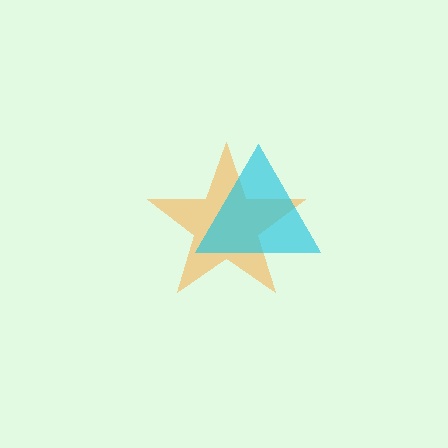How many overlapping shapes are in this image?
There are 2 overlapping shapes in the image.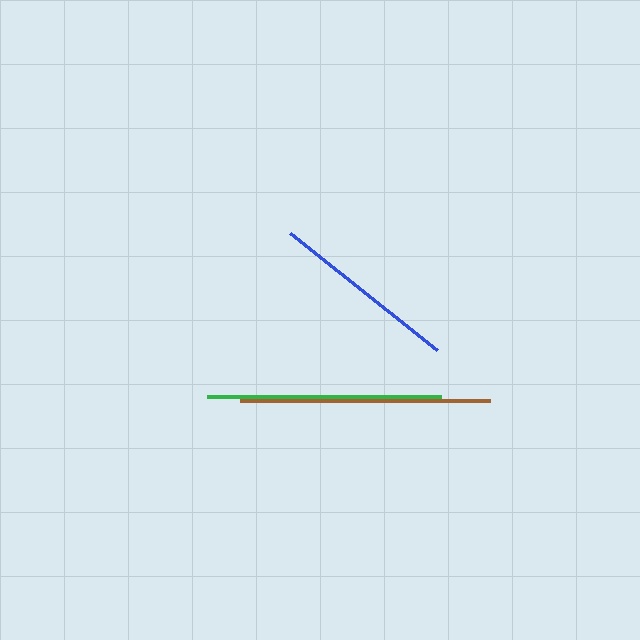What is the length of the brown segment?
The brown segment is approximately 250 pixels long.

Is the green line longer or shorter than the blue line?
The green line is longer than the blue line.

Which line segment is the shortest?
The blue line is the shortest at approximately 188 pixels.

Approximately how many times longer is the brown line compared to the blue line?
The brown line is approximately 1.3 times the length of the blue line.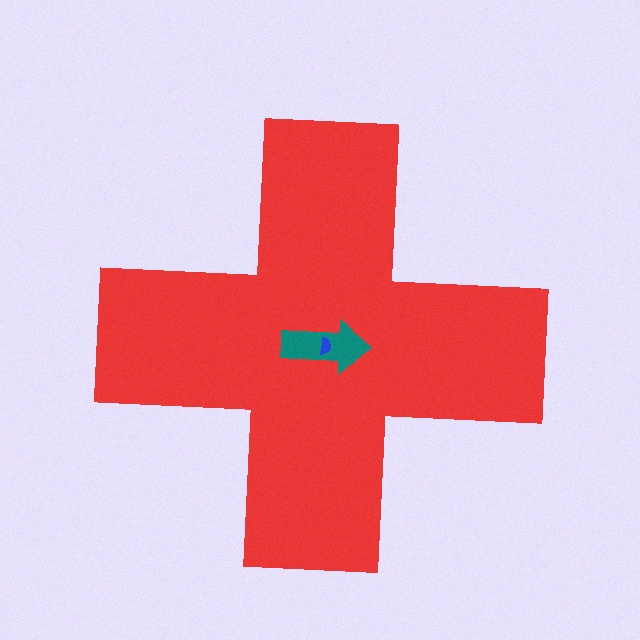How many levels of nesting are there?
3.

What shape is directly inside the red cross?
The teal arrow.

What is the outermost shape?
The red cross.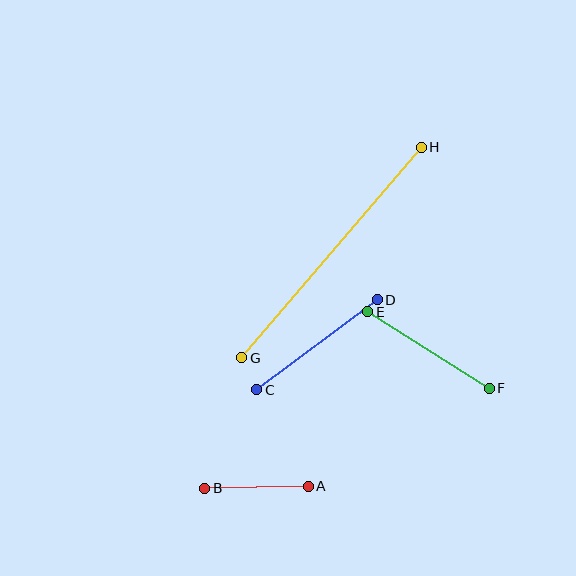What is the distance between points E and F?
The distance is approximately 144 pixels.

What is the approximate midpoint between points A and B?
The midpoint is at approximately (256, 487) pixels.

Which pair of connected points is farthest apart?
Points G and H are farthest apart.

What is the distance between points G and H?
The distance is approximately 276 pixels.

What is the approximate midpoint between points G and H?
The midpoint is at approximately (332, 253) pixels.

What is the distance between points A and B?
The distance is approximately 104 pixels.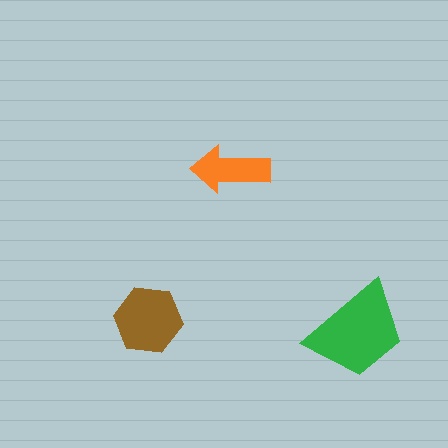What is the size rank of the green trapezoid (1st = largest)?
1st.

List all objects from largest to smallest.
The green trapezoid, the brown hexagon, the orange arrow.